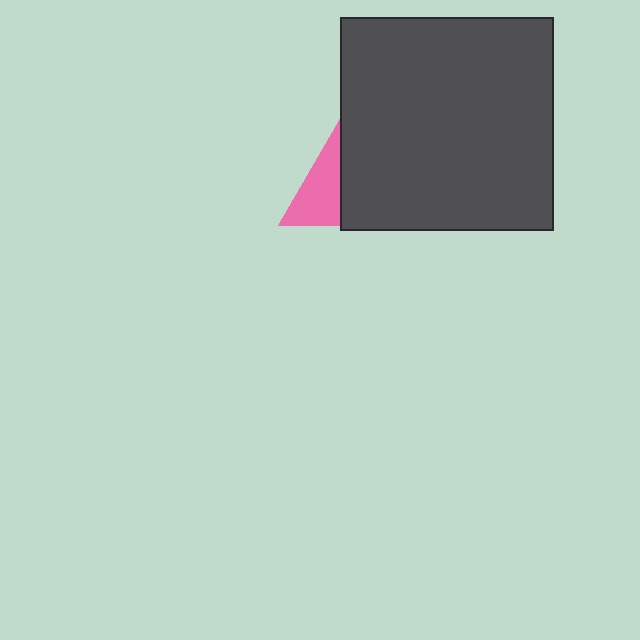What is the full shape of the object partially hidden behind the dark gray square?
The partially hidden object is a pink triangle.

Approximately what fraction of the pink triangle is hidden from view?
Roughly 61% of the pink triangle is hidden behind the dark gray square.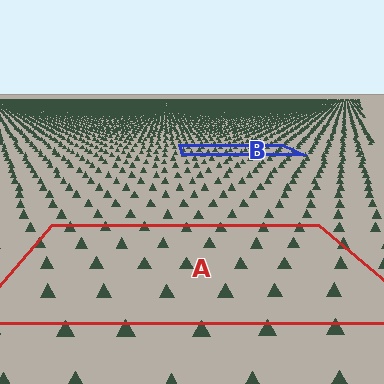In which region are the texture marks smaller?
The texture marks are smaller in region B, because it is farther away.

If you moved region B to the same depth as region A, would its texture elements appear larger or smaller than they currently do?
They would appear larger. At a closer depth, the same texture elements are projected at a bigger on-screen size.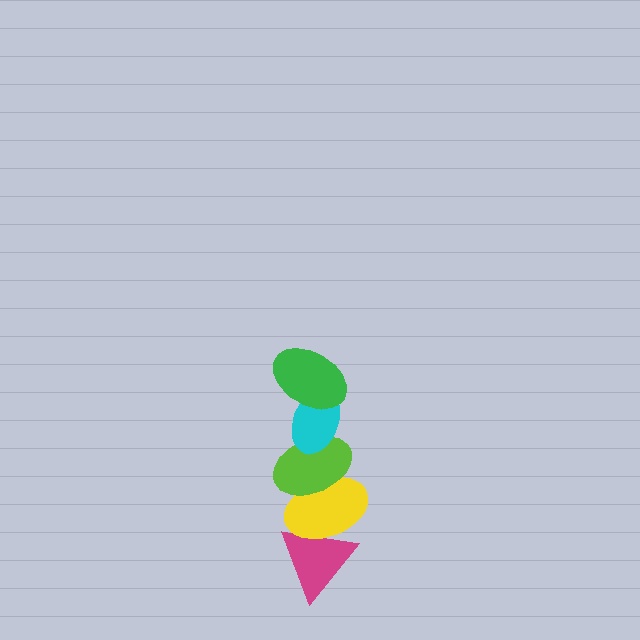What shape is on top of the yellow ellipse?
The lime ellipse is on top of the yellow ellipse.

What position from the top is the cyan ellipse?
The cyan ellipse is 2nd from the top.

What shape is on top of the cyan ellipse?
The green ellipse is on top of the cyan ellipse.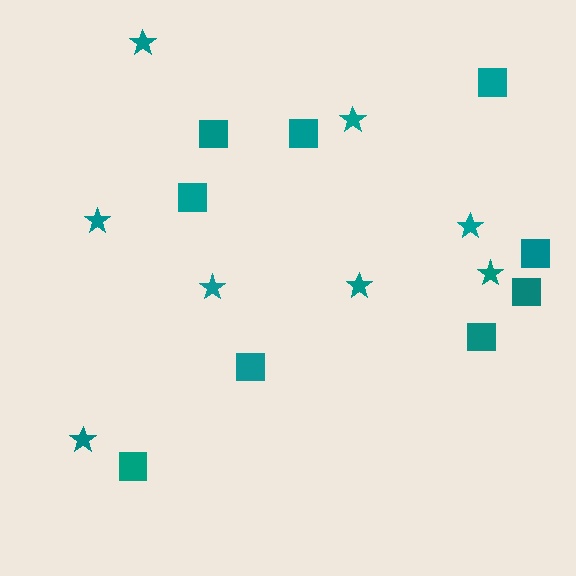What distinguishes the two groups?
There are 2 groups: one group of squares (9) and one group of stars (8).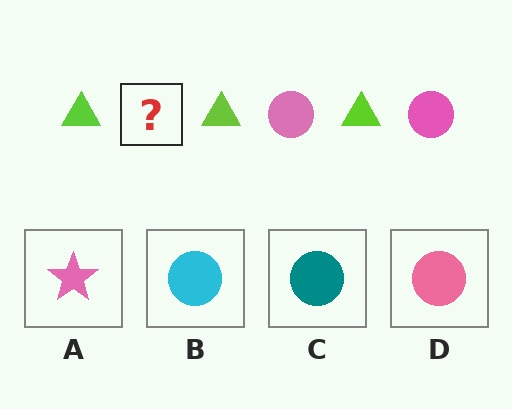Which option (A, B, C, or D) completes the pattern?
D.